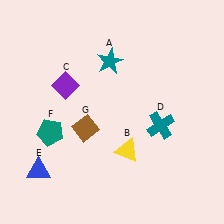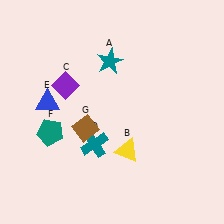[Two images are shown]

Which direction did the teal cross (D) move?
The teal cross (D) moved left.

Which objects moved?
The objects that moved are: the teal cross (D), the blue triangle (E).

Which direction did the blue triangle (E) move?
The blue triangle (E) moved up.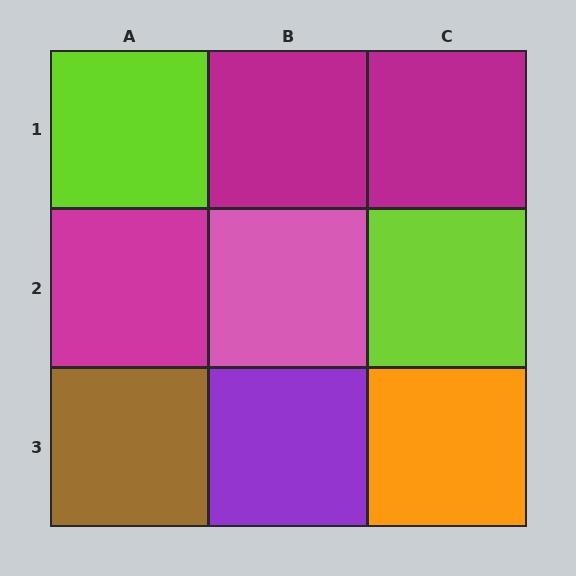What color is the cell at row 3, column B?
Purple.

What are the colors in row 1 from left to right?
Lime, magenta, magenta.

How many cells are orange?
1 cell is orange.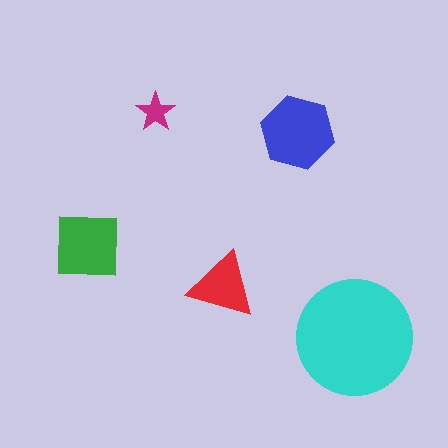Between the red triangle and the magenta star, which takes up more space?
The red triangle.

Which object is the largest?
The cyan circle.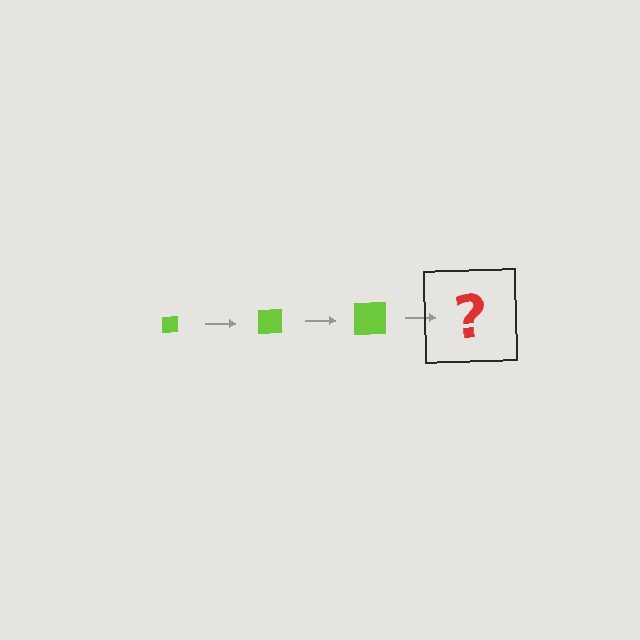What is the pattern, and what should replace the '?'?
The pattern is that the square gets progressively larger each step. The '?' should be a lime square, larger than the previous one.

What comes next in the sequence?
The next element should be a lime square, larger than the previous one.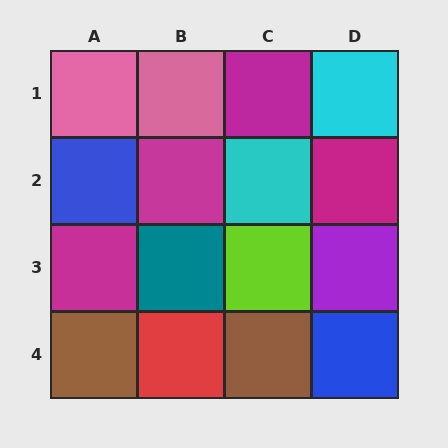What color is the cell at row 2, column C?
Cyan.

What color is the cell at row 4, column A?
Brown.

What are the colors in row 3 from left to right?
Magenta, teal, lime, purple.